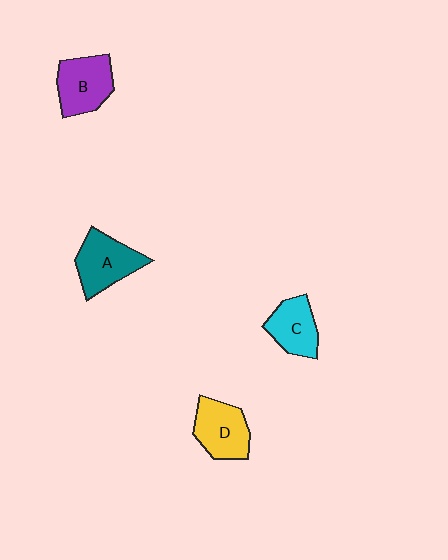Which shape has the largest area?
Shape A (teal).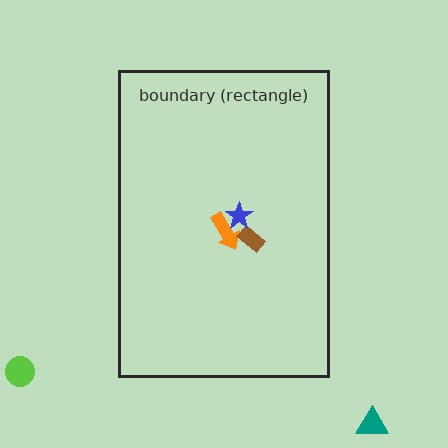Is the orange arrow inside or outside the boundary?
Inside.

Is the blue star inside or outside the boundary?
Inside.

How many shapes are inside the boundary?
3 inside, 2 outside.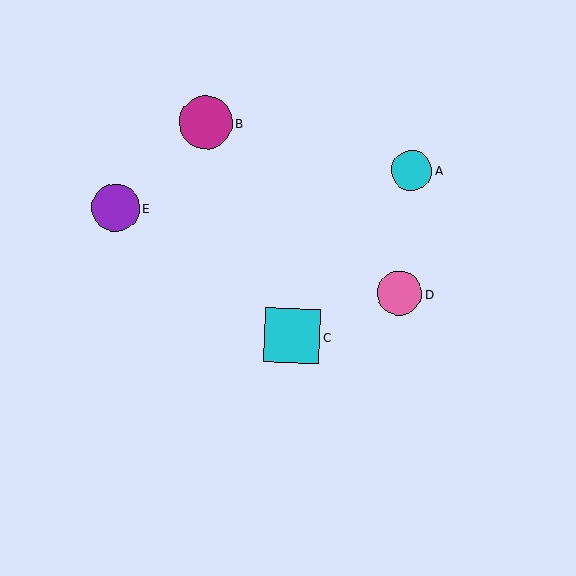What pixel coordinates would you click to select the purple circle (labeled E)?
Click at (116, 208) to select the purple circle E.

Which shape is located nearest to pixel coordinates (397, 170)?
The cyan circle (labeled A) at (411, 170) is nearest to that location.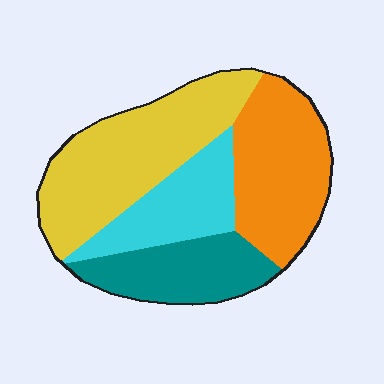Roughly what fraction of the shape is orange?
Orange covers about 30% of the shape.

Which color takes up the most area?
Yellow, at roughly 35%.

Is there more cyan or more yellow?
Yellow.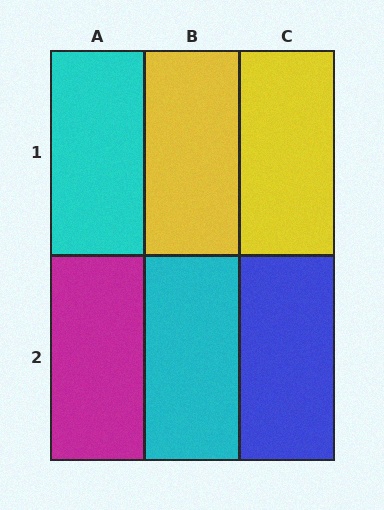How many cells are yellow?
2 cells are yellow.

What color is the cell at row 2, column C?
Blue.